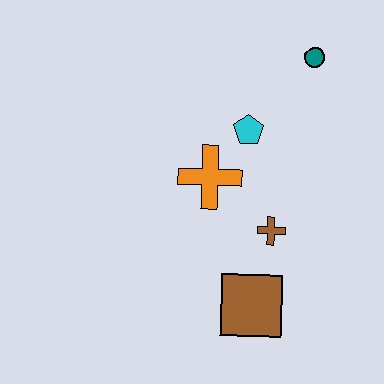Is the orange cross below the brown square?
No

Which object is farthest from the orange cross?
The teal circle is farthest from the orange cross.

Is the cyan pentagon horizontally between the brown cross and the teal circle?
No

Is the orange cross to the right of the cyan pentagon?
No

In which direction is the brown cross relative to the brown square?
The brown cross is above the brown square.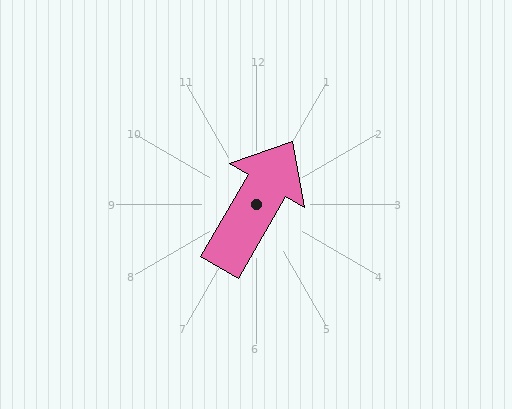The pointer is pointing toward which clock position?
Roughly 1 o'clock.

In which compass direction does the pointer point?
Northeast.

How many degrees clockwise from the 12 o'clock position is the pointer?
Approximately 30 degrees.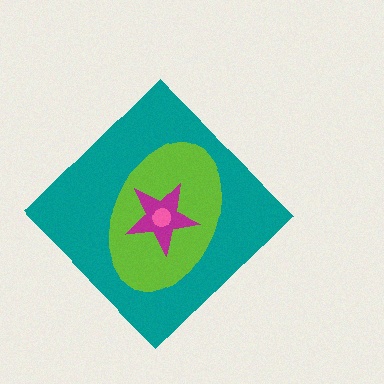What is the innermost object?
The pink circle.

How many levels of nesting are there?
4.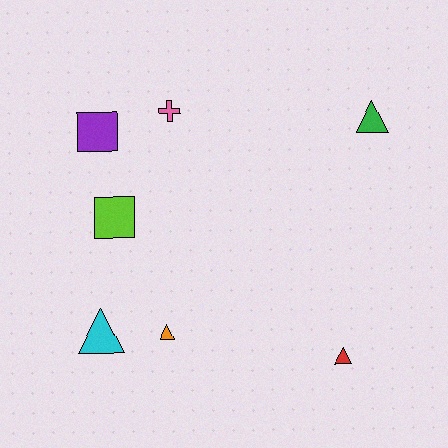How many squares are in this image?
There are 2 squares.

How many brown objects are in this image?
There are no brown objects.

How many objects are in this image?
There are 7 objects.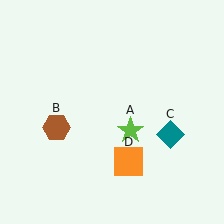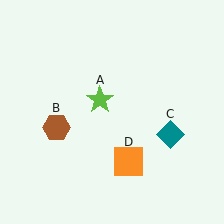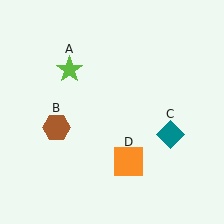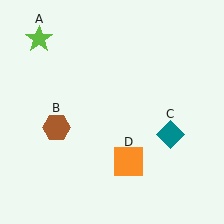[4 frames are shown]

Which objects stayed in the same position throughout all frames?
Brown hexagon (object B) and teal diamond (object C) and orange square (object D) remained stationary.